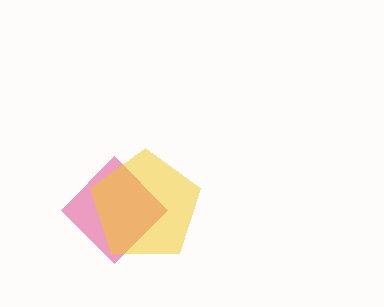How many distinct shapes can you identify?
There are 2 distinct shapes: a pink diamond, a yellow pentagon.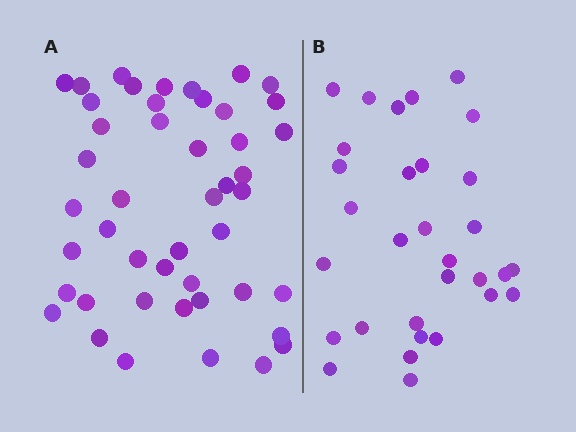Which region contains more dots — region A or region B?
Region A (the left region) has more dots.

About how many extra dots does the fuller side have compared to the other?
Region A has approximately 15 more dots than region B.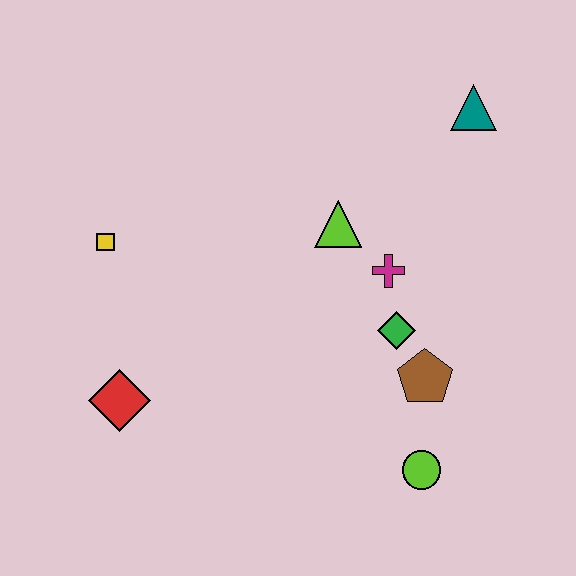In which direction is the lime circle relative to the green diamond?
The lime circle is below the green diamond.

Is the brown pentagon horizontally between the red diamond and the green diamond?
No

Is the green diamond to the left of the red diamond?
No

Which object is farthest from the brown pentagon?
The yellow square is farthest from the brown pentagon.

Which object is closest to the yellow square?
The red diamond is closest to the yellow square.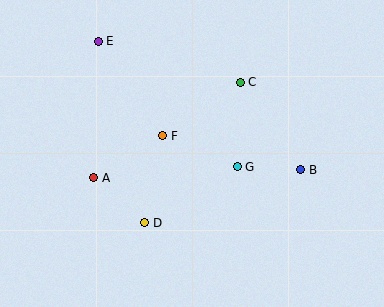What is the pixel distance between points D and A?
The distance between D and A is 68 pixels.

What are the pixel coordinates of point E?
Point E is at (98, 41).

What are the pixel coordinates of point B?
Point B is at (301, 170).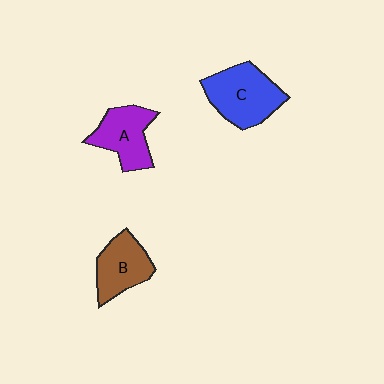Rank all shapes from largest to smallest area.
From largest to smallest: C (blue), A (purple), B (brown).